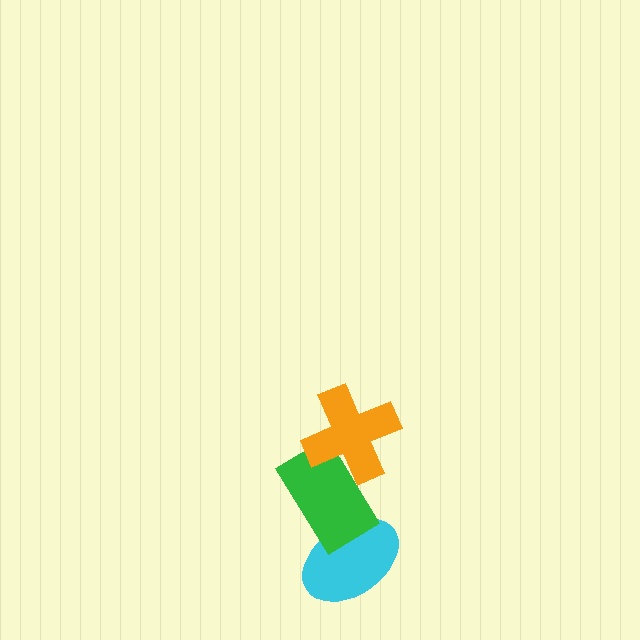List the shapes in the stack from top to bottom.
From top to bottom: the orange cross, the green rectangle, the cyan ellipse.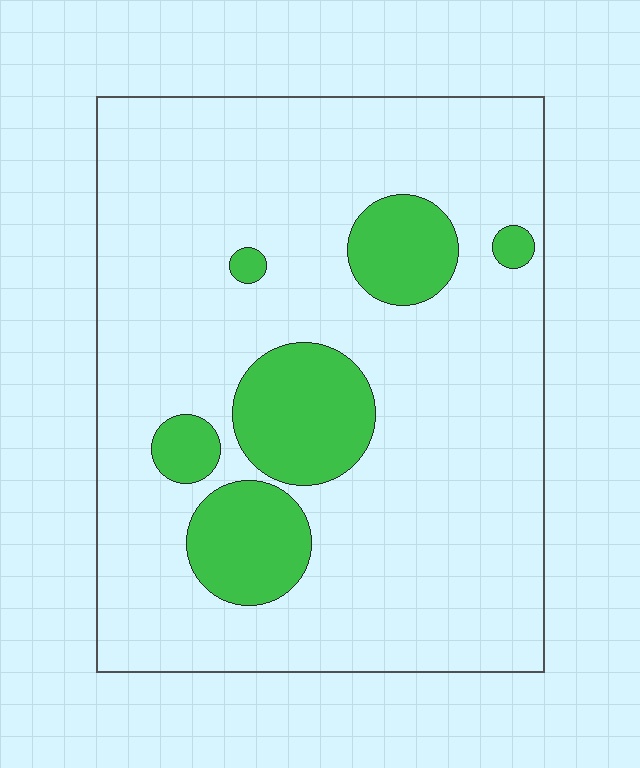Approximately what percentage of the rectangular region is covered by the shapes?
Approximately 15%.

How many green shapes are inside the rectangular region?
6.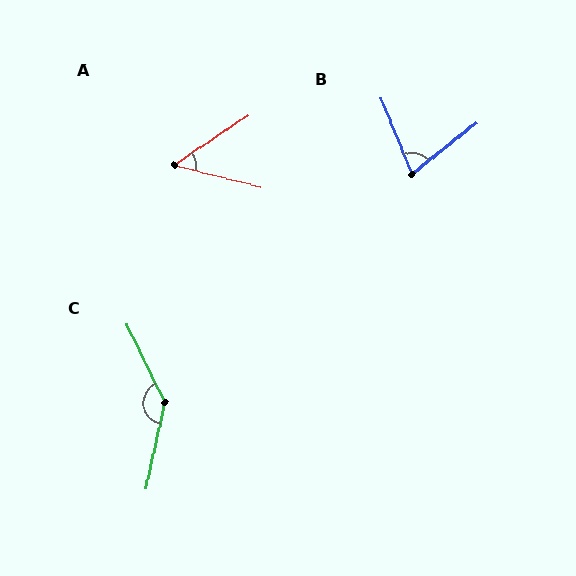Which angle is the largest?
C, at approximately 142 degrees.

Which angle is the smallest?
A, at approximately 48 degrees.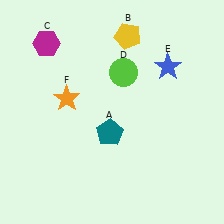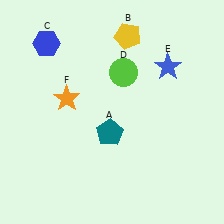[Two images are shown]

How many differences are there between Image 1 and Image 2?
There is 1 difference between the two images.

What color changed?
The hexagon (C) changed from magenta in Image 1 to blue in Image 2.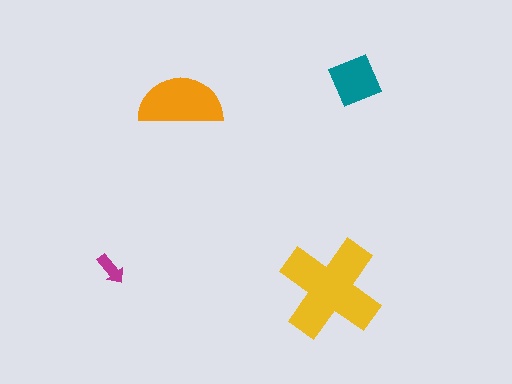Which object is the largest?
The yellow cross.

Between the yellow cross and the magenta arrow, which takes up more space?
The yellow cross.